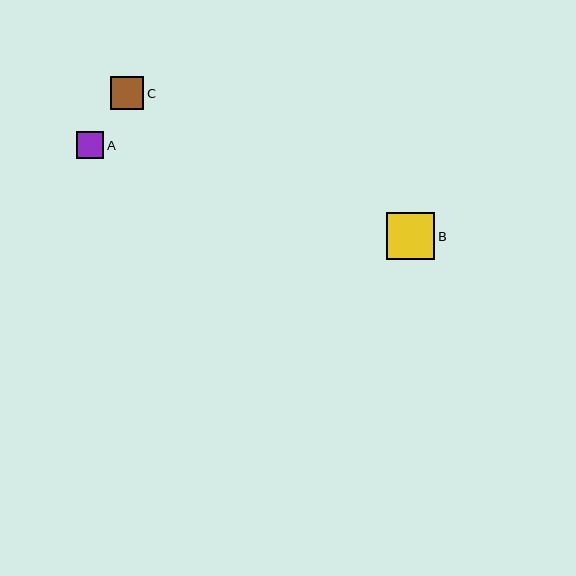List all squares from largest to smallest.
From largest to smallest: B, C, A.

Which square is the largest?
Square B is the largest with a size of approximately 48 pixels.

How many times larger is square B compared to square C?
Square B is approximately 1.5 times the size of square C.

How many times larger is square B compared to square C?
Square B is approximately 1.5 times the size of square C.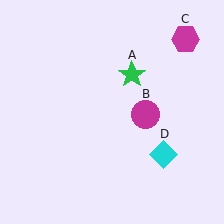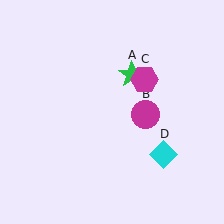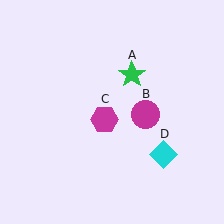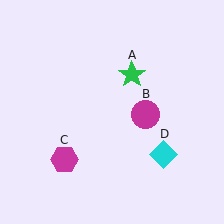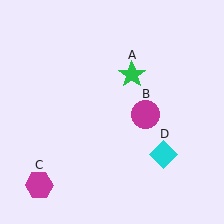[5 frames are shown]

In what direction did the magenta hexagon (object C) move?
The magenta hexagon (object C) moved down and to the left.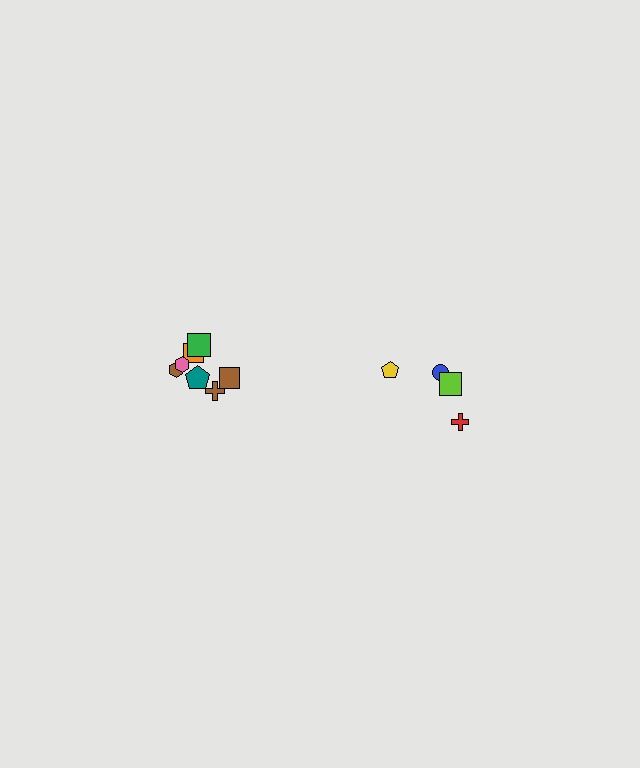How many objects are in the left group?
There are 7 objects.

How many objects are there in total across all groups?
There are 11 objects.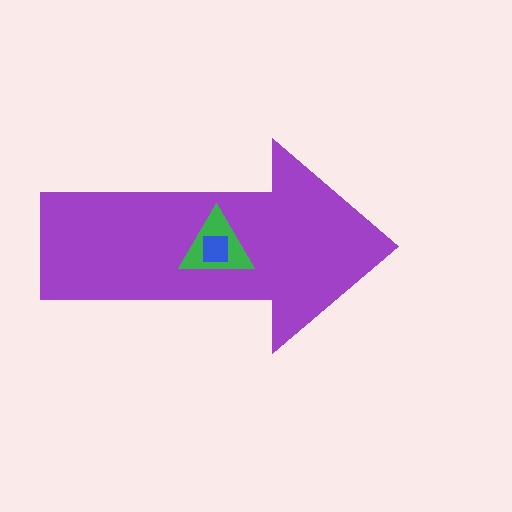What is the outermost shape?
The purple arrow.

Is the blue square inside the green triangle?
Yes.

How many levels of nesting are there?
3.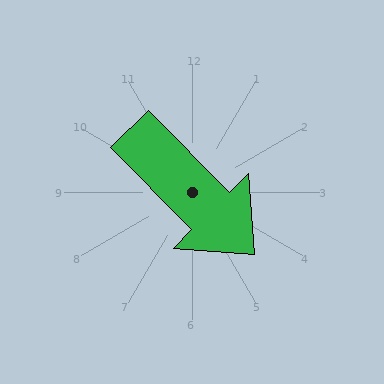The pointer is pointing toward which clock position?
Roughly 5 o'clock.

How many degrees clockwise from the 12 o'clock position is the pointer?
Approximately 135 degrees.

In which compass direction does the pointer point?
Southeast.